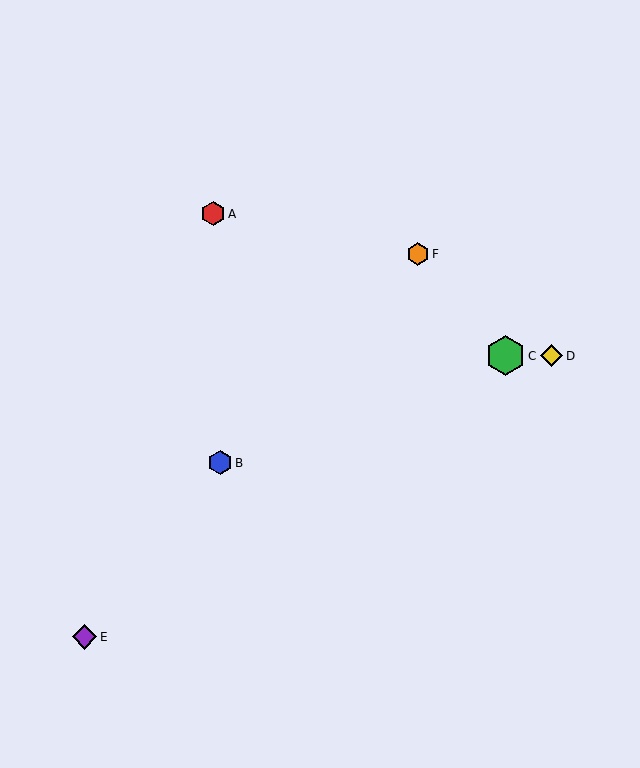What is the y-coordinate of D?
Object D is at y≈356.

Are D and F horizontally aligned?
No, D is at y≈356 and F is at y≈254.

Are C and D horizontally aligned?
Yes, both are at y≈356.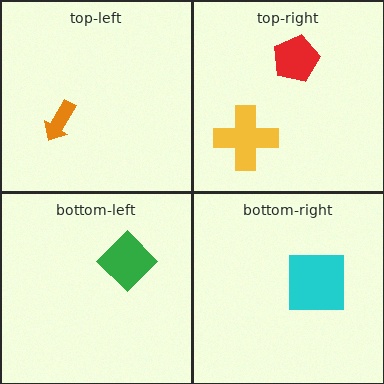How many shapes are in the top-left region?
1.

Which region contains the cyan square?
The bottom-right region.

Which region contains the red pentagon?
The top-right region.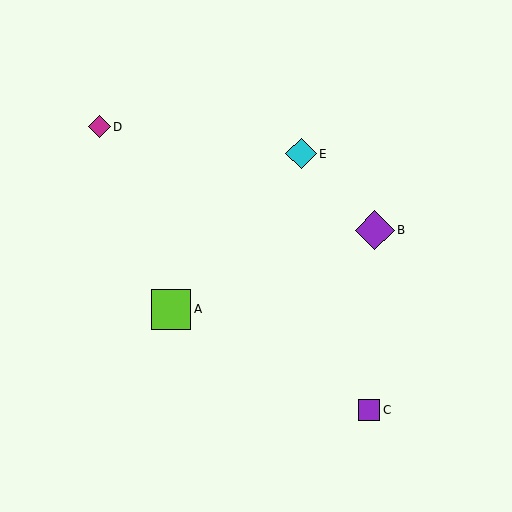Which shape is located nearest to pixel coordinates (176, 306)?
The lime square (labeled A) at (171, 309) is nearest to that location.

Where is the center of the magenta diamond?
The center of the magenta diamond is at (100, 127).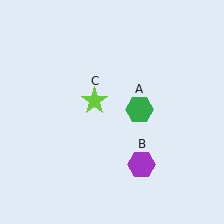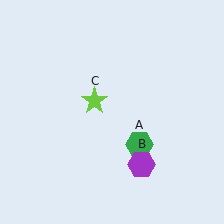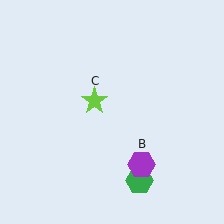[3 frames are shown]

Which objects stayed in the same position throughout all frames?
Purple hexagon (object B) and lime star (object C) remained stationary.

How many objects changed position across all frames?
1 object changed position: green hexagon (object A).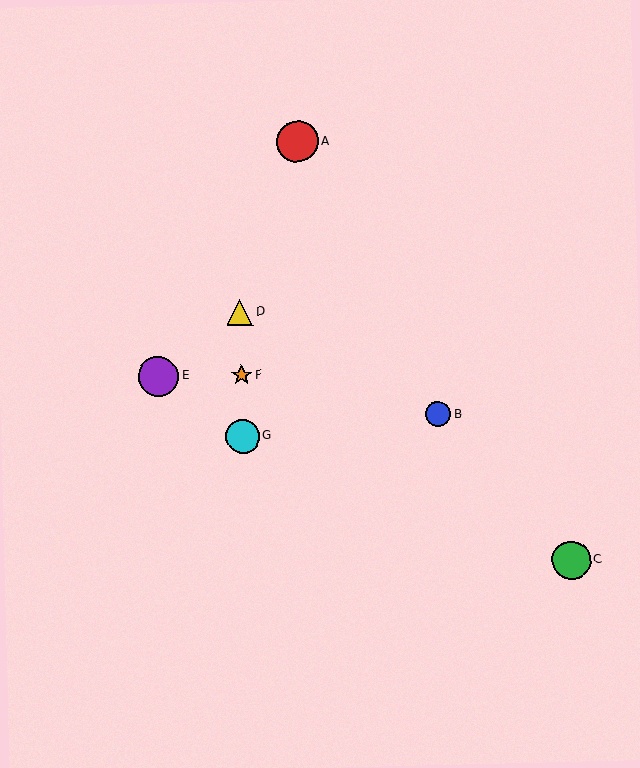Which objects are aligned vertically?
Objects D, F, G are aligned vertically.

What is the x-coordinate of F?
Object F is at x≈241.